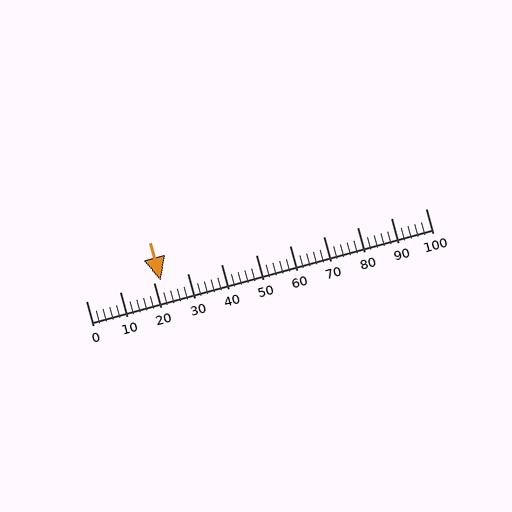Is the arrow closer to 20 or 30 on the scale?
The arrow is closer to 20.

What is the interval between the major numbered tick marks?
The major tick marks are spaced 10 units apart.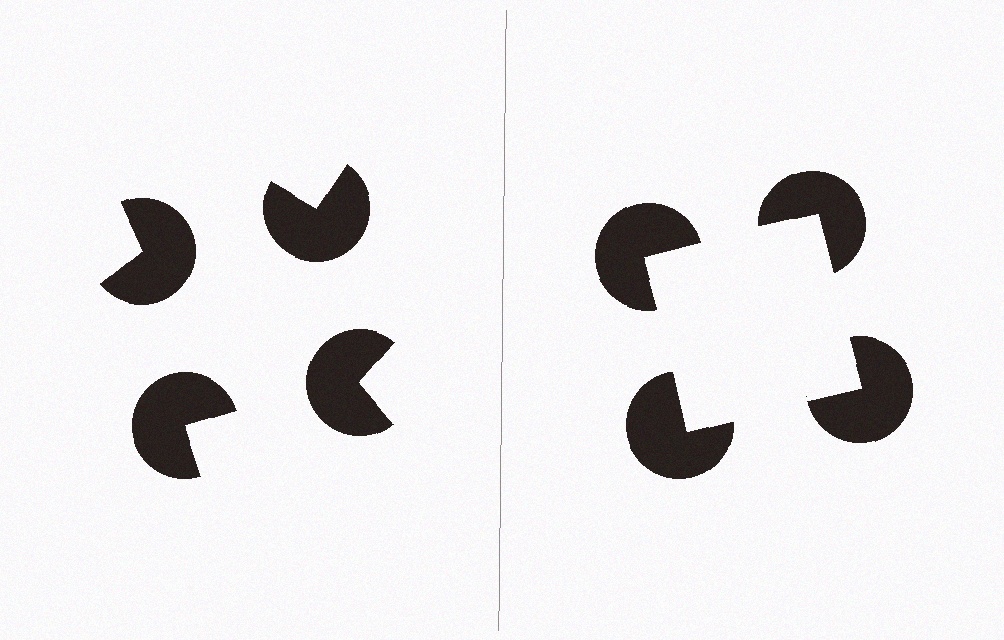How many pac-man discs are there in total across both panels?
8 — 4 on each side.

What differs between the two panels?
The pac-man discs are positioned identically on both sides; only the wedge orientations differ. On the right they align to a square; on the left they are misaligned.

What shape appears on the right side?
An illusory square.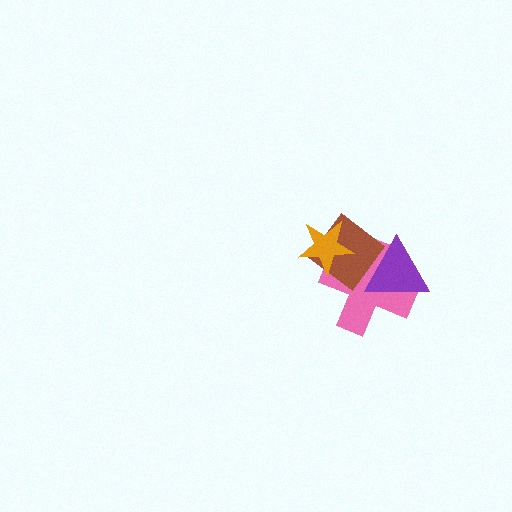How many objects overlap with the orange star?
2 objects overlap with the orange star.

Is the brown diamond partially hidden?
Yes, it is partially covered by another shape.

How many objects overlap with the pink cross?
3 objects overlap with the pink cross.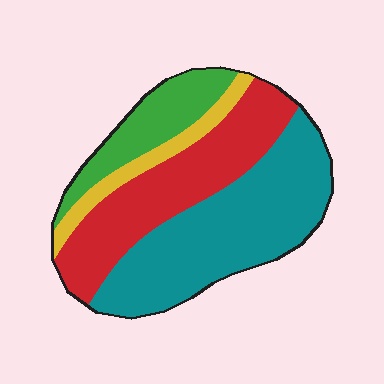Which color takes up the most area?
Teal, at roughly 45%.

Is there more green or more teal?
Teal.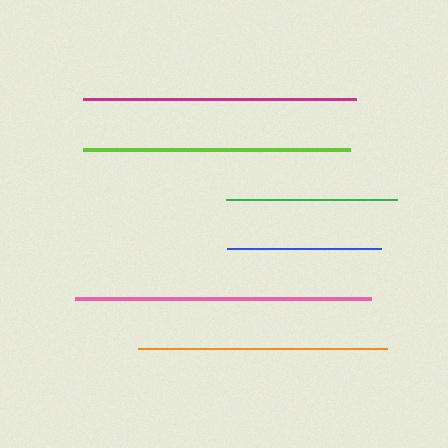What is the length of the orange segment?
The orange segment is approximately 248 pixels long.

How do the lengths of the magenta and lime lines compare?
The magenta and lime lines are approximately the same length.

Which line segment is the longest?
The pink line is the longest at approximately 295 pixels.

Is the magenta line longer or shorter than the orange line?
The magenta line is longer than the orange line.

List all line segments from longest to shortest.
From longest to shortest: pink, magenta, lime, orange, green, blue.